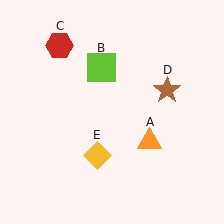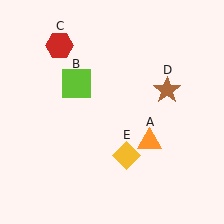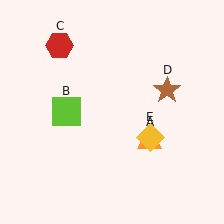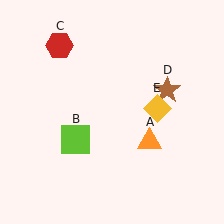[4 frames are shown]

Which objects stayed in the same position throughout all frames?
Orange triangle (object A) and red hexagon (object C) and brown star (object D) remained stationary.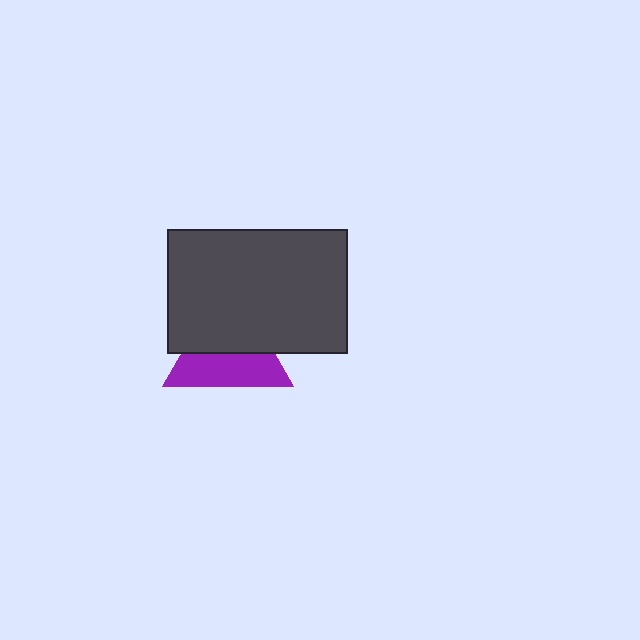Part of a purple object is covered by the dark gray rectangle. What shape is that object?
It is a triangle.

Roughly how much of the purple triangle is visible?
About half of it is visible (roughly 50%).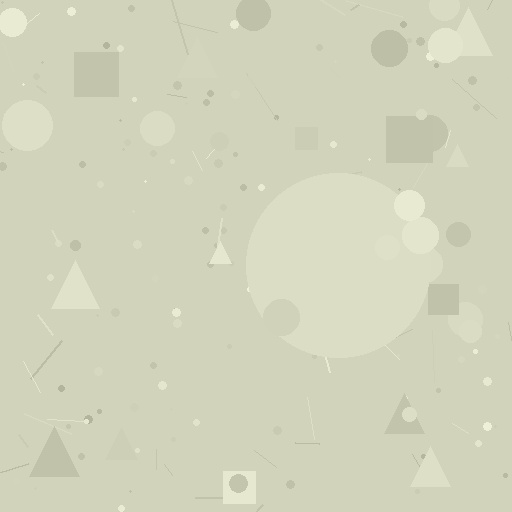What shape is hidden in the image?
A circle is hidden in the image.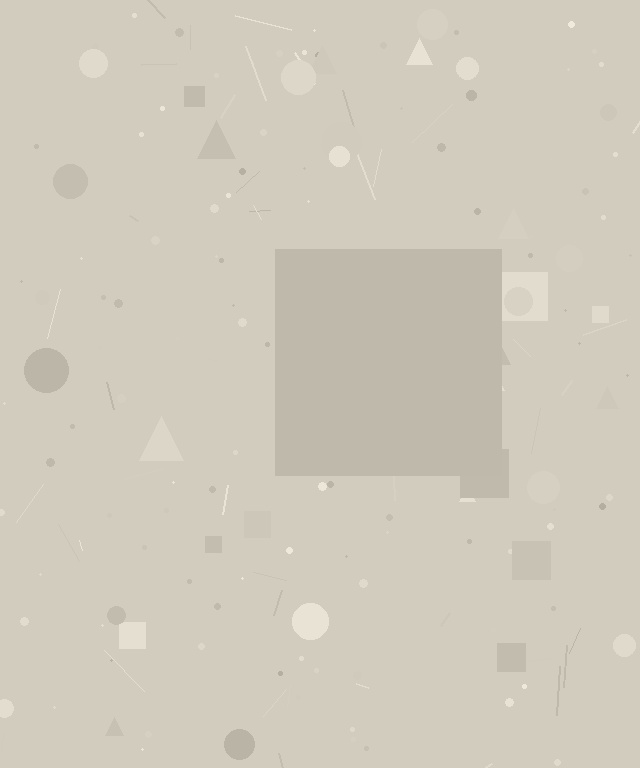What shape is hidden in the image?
A square is hidden in the image.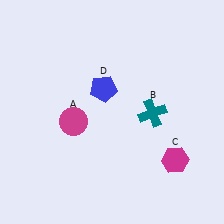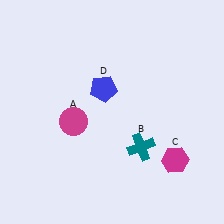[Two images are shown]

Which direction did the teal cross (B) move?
The teal cross (B) moved down.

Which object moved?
The teal cross (B) moved down.